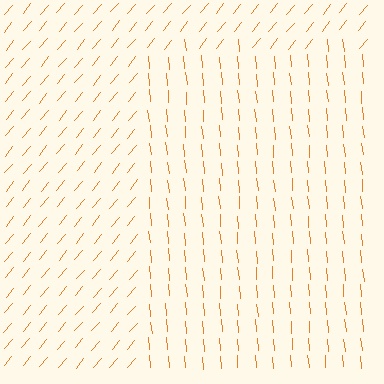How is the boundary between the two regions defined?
The boundary is defined purely by a change in line orientation (approximately 45 degrees difference). All lines are the same color and thickness.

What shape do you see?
I see a rectangle.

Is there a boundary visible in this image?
Yes, there is a texture boundary formed by a change in line orientation.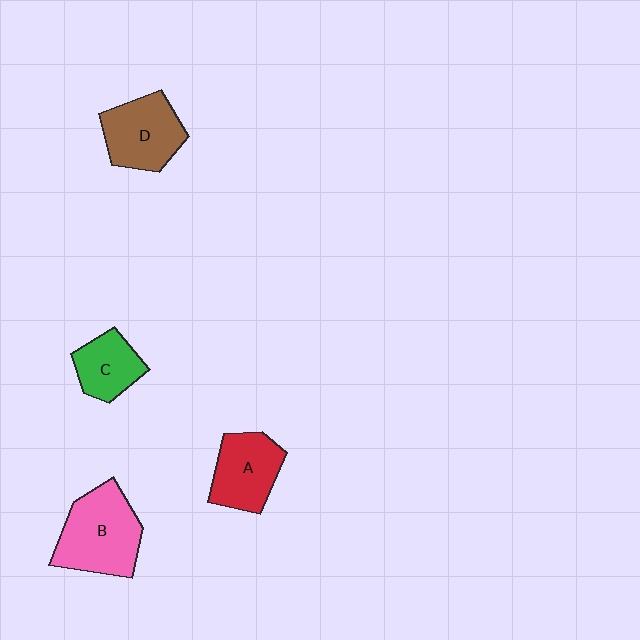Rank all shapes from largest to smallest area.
From largest to smallest: B (pink), D (brown), A (red), C (green).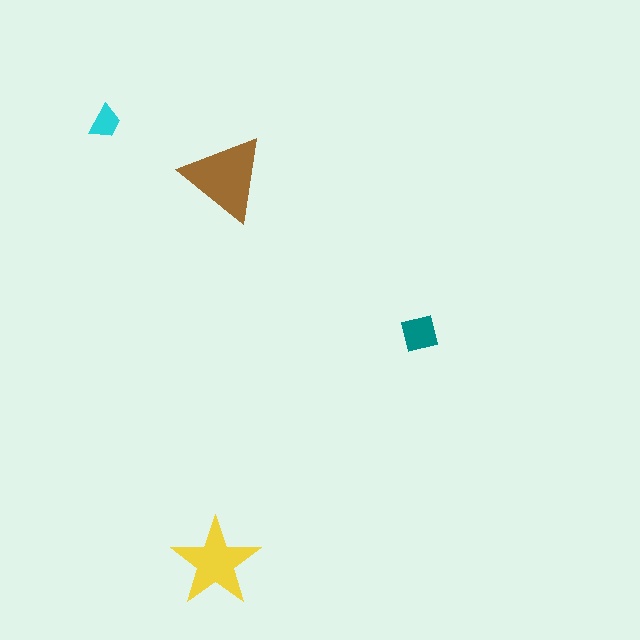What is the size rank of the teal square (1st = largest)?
3rd.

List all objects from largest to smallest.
The brown triangle, the yellow star, the teal square, the cyan trapezoid.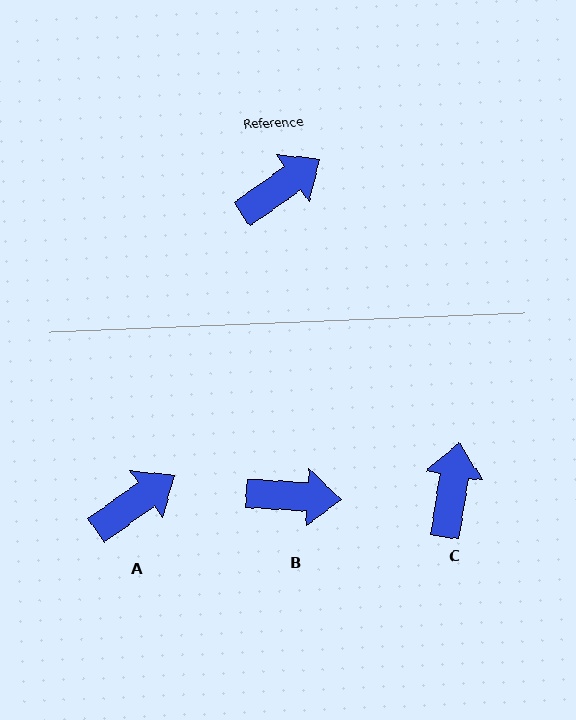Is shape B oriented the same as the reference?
No, it is off by about 38 degrees.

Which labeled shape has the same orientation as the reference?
A.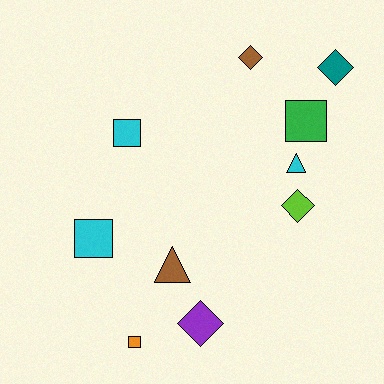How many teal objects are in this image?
There is 1 teal object.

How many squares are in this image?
There are 4 squares.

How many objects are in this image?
There are 10 objects.